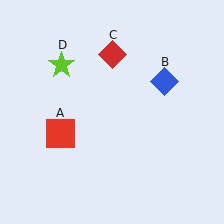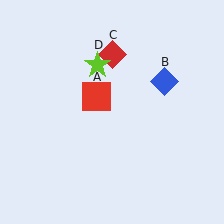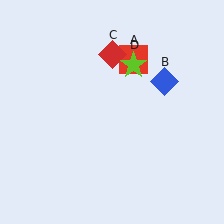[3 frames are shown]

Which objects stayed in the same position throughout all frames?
Blue diamond (object B) and red diamond (object C) remained stationary.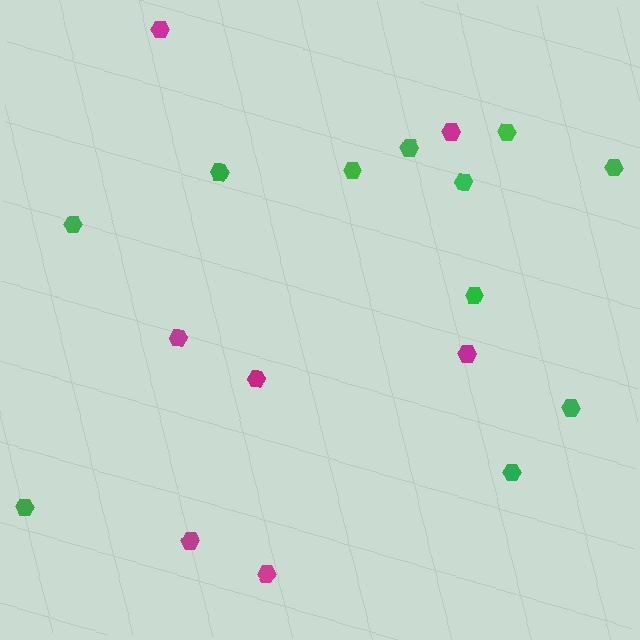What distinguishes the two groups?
There are 2 groups: one group of green hexagons (11) and one group of magenta hexagons (7).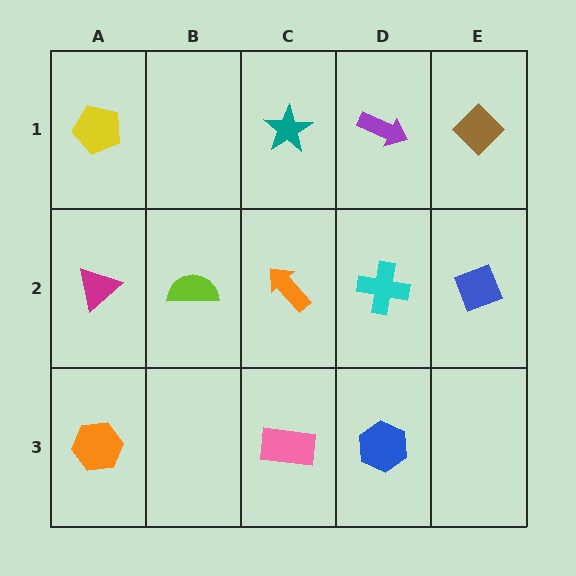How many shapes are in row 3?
3 shapes.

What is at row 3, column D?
A blue hexagon.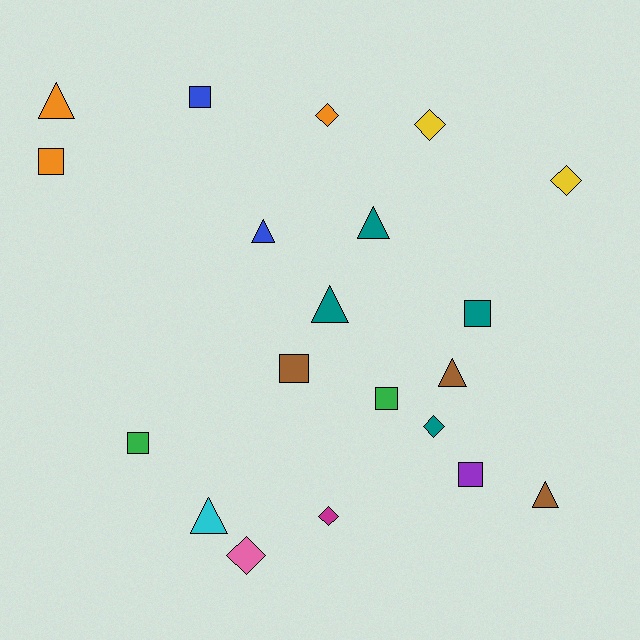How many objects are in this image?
There are 20 objects.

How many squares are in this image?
There are 7 squares.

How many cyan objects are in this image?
There is 1 cyan object.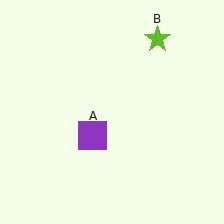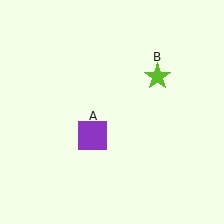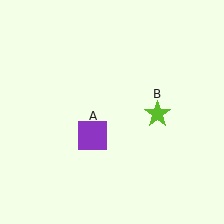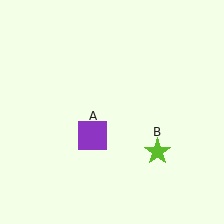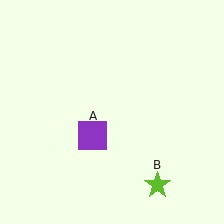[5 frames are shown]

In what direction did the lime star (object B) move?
The lime star (object B) moved down.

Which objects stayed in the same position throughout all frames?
Purple square (object A) remained stationary.